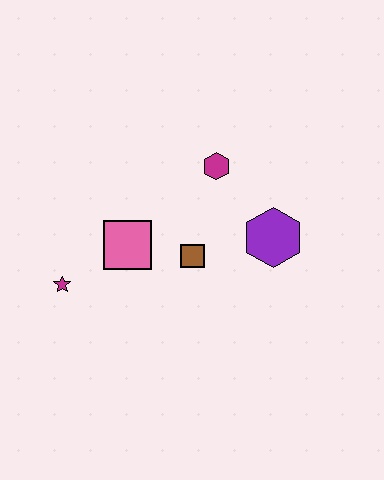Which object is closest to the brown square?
The pink square is closest to the brown square.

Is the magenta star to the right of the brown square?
No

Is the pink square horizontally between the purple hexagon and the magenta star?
Yes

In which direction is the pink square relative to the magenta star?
The pink square is to the right of the magenta star.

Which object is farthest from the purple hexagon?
The magenta star is farthest from the purple hexagon.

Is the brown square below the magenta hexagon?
Yes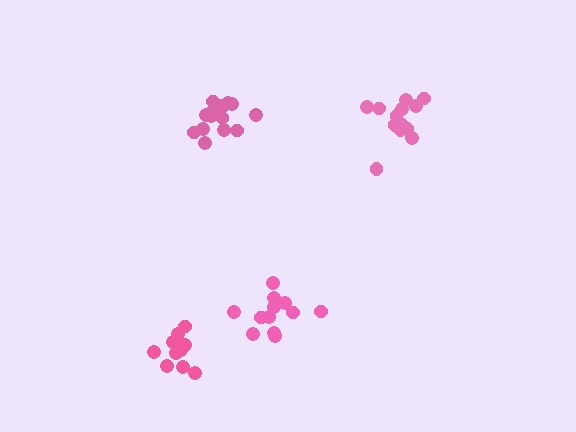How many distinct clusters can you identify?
There are 4 distinct clusters.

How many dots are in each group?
Group 1: 12 dots, Group 2: 13 dots, Group 3: 15 dots, Group 4: 11 dots (51 total).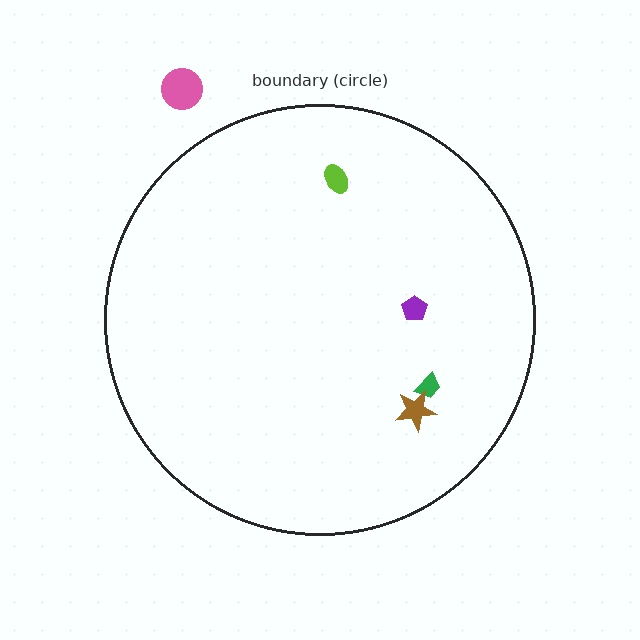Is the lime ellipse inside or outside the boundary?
Inside.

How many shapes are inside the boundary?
4 inside, 1 outside.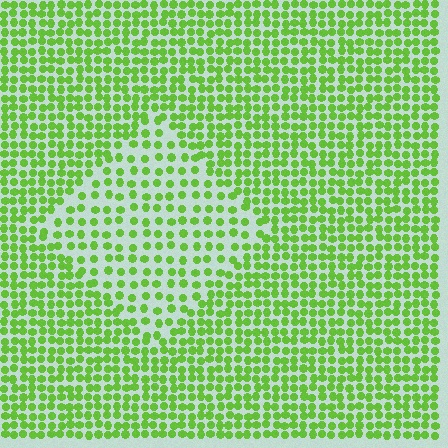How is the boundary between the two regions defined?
The boundary is defined by a change in element density (approximately 1.8x ratio). All elements are the same color, size, and shape.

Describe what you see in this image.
The image contains small lime elements arranged at two different densities. A diamond-shaped region is visible where the elements are less densely packed than the surrounding area.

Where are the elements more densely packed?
The elements are more densely packed outside the diamond boundary.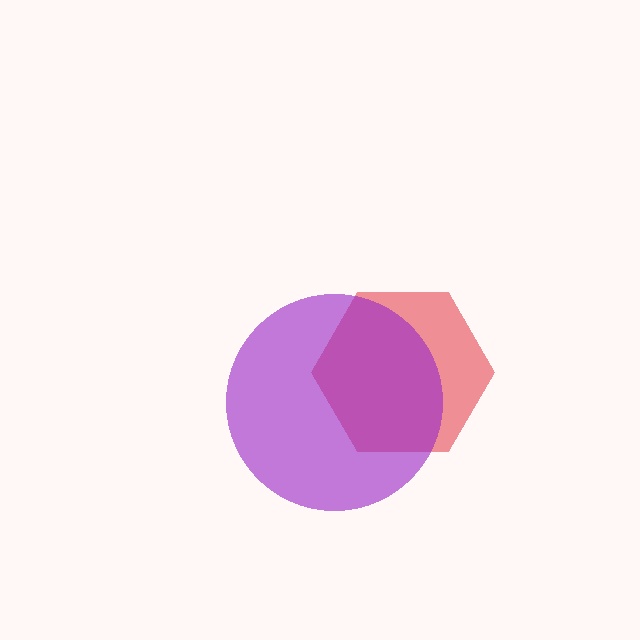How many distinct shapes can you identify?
There are 2 distinct shapes: a red hexagon, a purple circle.